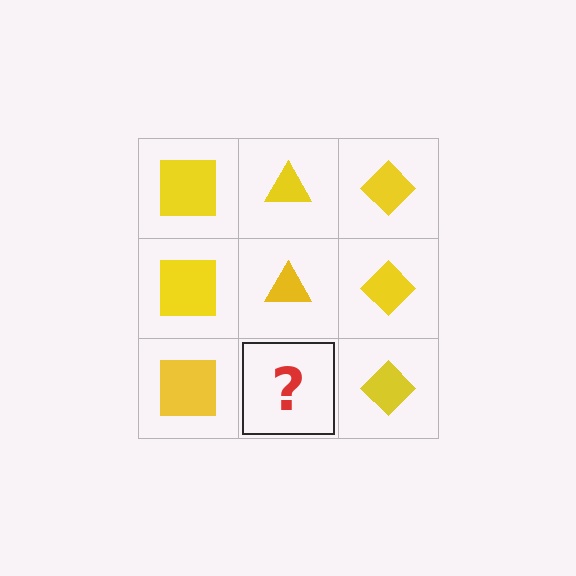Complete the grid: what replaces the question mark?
The question mark should be replaced with a yellow triangle.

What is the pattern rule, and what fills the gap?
The rule is that each column has a consistent shape. The gap should be filled with a yellow triangle.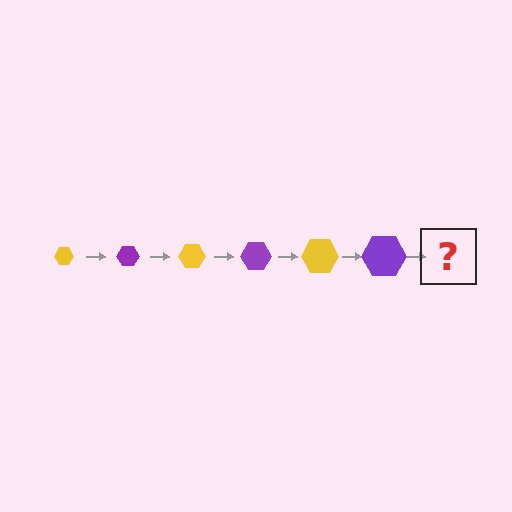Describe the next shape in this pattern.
It should be a yellow hexagon, larger than the previous one.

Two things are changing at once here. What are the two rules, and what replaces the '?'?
The two rules are that the hexagon grows larger each step and the color cycles through yellow and purple. The '?' should be a yellow hexagon, larger than the previous one.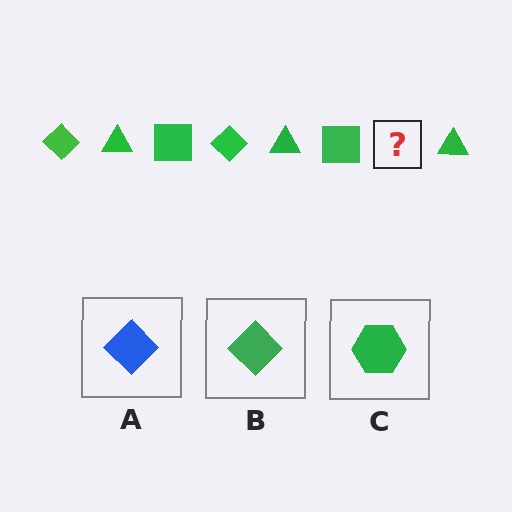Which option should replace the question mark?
Option B.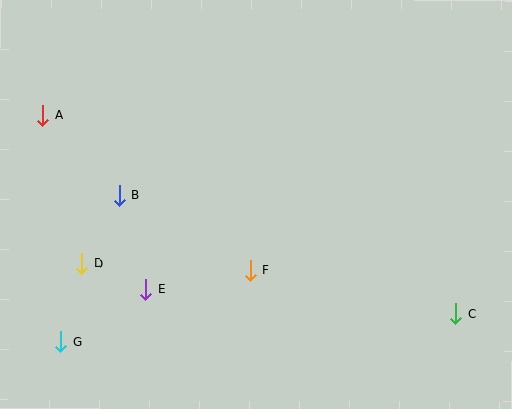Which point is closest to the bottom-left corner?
Point G is closest to the bottom-left corner.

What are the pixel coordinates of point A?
Point A is at (43, 115).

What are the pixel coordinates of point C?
Point C is at (455, 314).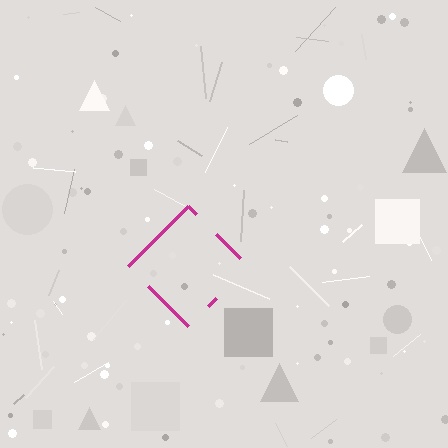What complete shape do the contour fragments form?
The contour fragments form a diamond.